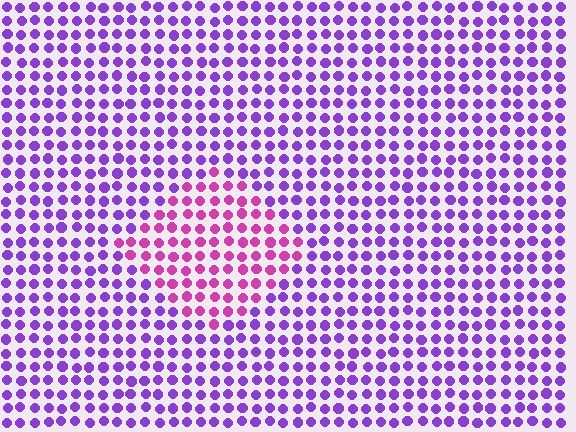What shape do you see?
I see a diamond.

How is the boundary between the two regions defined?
The boundary is defined purely by a slight shift in hue (about 44 degrees). Spacing, size, and orientation are identical on both sides.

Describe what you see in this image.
The image is filled with small purple elements in a uniform arrangement. A diamond-shaped region is visible where the elements are tinted to a slightly different hue, forming a subtle color boundary.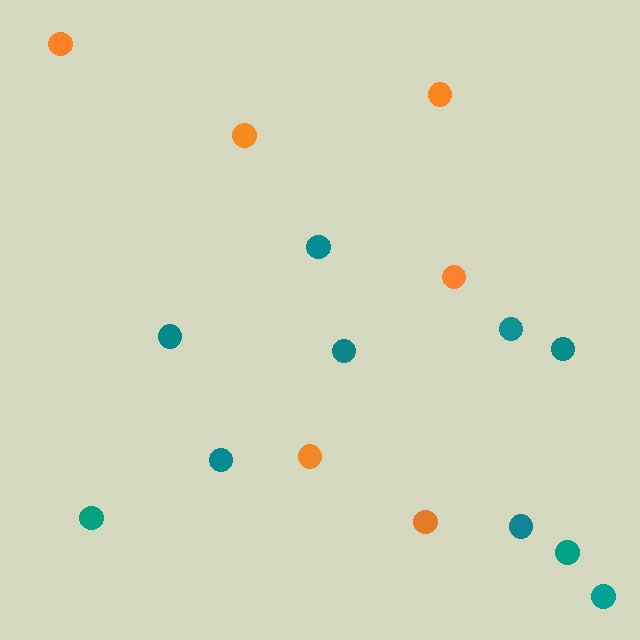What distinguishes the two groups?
There are 2 groups: one group of orange circles (6) and one group of teal circles (10).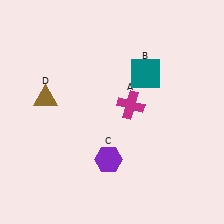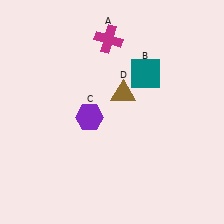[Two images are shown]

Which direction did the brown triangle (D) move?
The brown triangle (D) moved right.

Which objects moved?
The objects that moved are: the magenta cross (A), the purple hexagon (C), the brown triangle (D).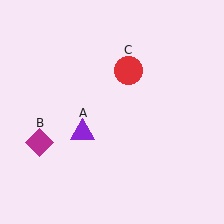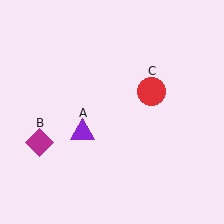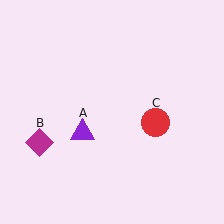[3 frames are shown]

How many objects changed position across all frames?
1 object changed position: red circle (object C).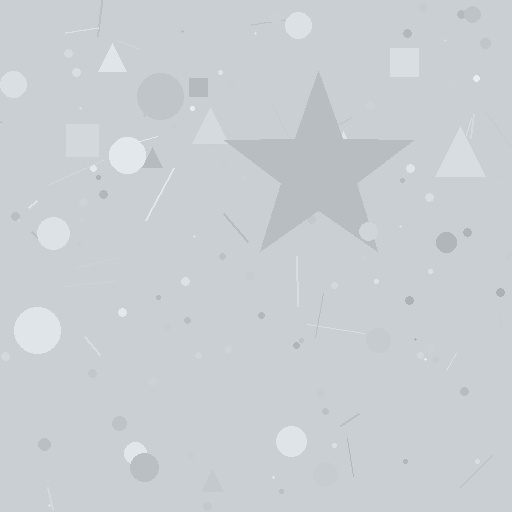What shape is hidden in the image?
A star is hidden in the image.